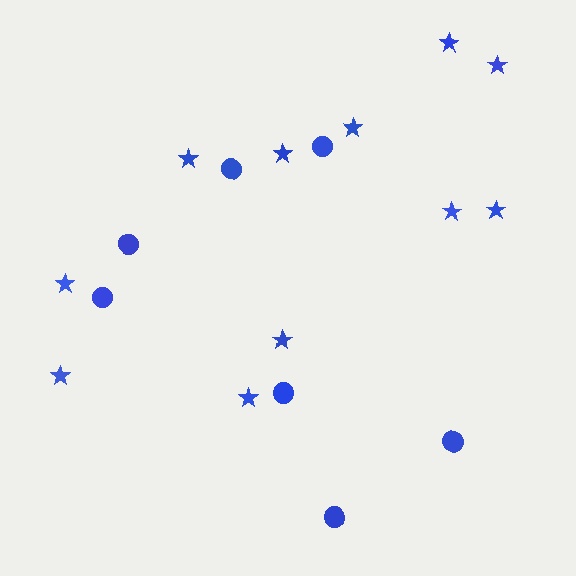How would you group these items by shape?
There are 2 groups: one group of stars (11) and one group of circles (7).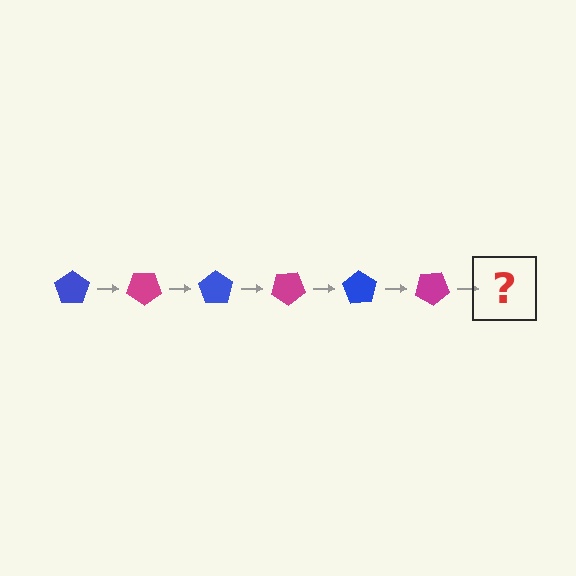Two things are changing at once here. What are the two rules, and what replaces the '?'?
The two rules are that it rotates 35 degrees each step and the color cycles through blue and magenta. The '?' should be a blue pentagon, rotated 210 degrees from the start.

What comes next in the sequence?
The next element should be a blue pentagon, rotated 210 degrees from the start.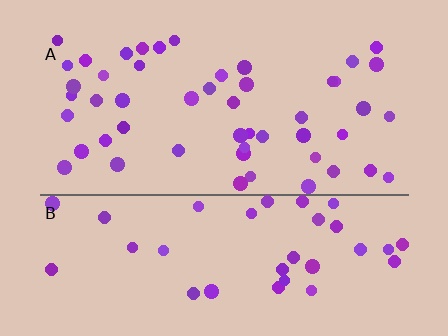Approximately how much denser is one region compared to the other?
Approximately 1.3× — region A over region B.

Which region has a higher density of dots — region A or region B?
A (the top).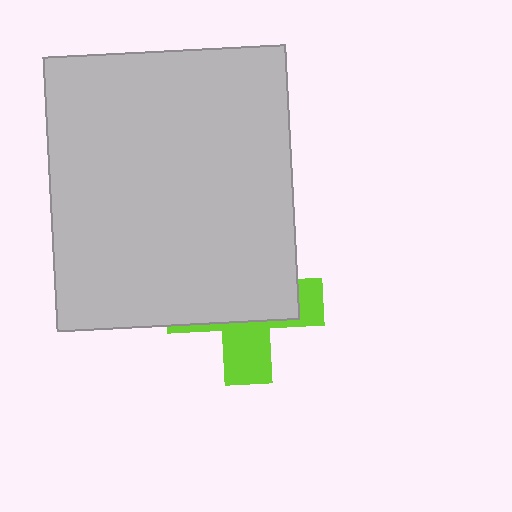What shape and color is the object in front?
The object in front is a light gray rectangle.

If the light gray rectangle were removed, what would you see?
You would see the complete lime cross.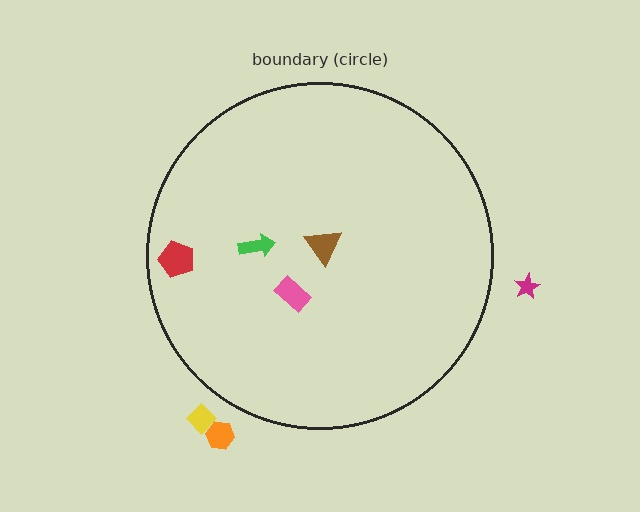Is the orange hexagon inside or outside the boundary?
Outside.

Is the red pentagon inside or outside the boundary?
Inside.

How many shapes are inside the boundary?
4 inside, 3 outside.